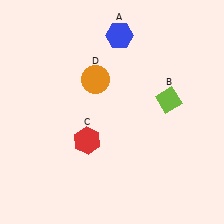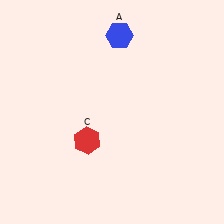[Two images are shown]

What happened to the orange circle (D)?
The orange circle (D) was removed in Image 2. It was in the top-left area of Image 1.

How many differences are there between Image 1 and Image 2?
There are 2 differences between the two images.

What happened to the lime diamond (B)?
The lime diamond (B) was removed in Image 2. It was in the top-right area of Image 1.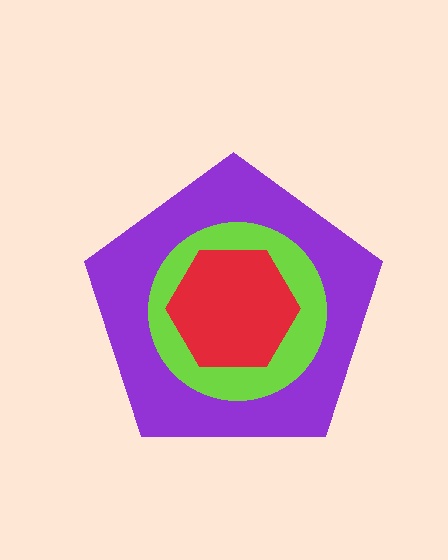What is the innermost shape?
The red hexagon.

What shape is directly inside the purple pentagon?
The lime circle.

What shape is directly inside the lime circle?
The red hexagon.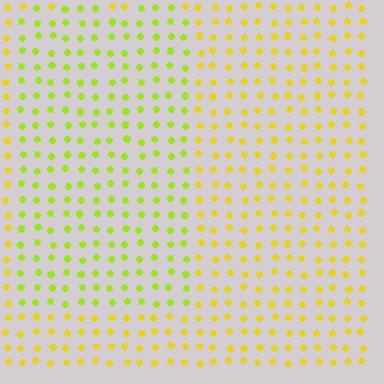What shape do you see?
I see a rectangle.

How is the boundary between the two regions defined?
The boundary is defined purely by a slight shift in hue (about 29 degrees). Spacing, size, and orientation are identical on both sides.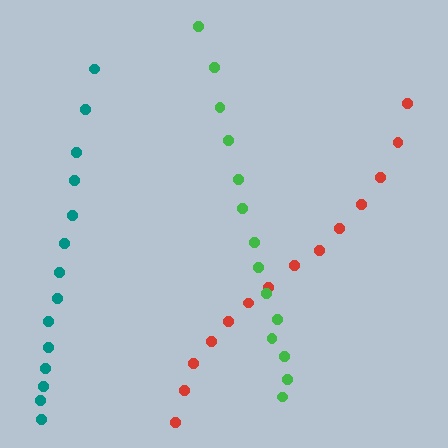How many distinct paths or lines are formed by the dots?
There are 3 distinct paths.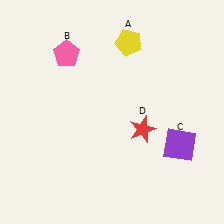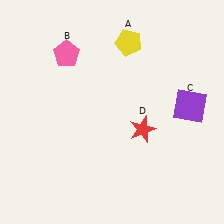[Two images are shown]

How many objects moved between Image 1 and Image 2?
1 object moved between the two images.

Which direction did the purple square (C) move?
The purple square (C) moved up.